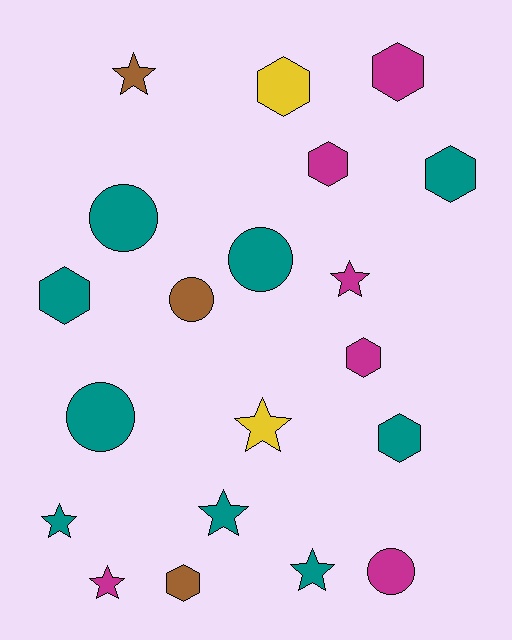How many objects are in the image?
There are 20 objects.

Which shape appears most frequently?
Hexagon, with 8 objects.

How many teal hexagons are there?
There are 3 teal hexagons.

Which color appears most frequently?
Teal, with 9 objects.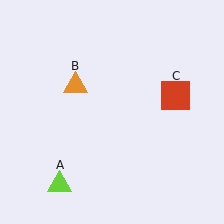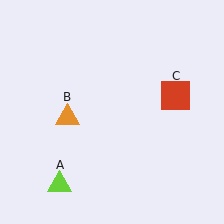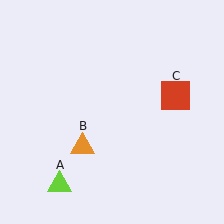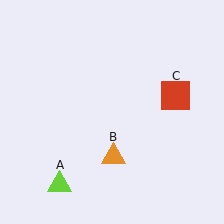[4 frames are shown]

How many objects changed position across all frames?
1 object changed position: orange triangle (object B).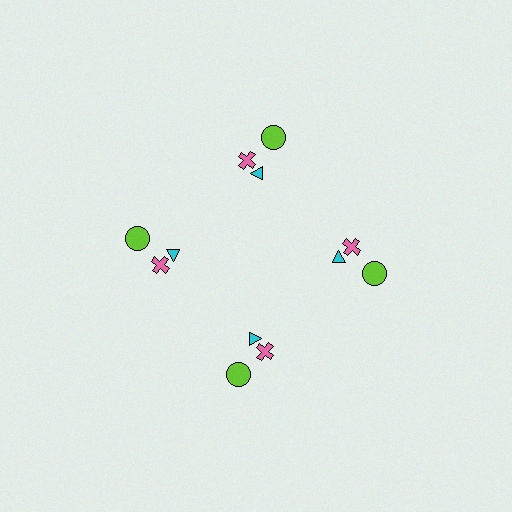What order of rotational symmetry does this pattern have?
This pattern has 4-fold rotational symmetry.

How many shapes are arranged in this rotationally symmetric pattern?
There are 12 shapes, arranged in 4 groups of 3.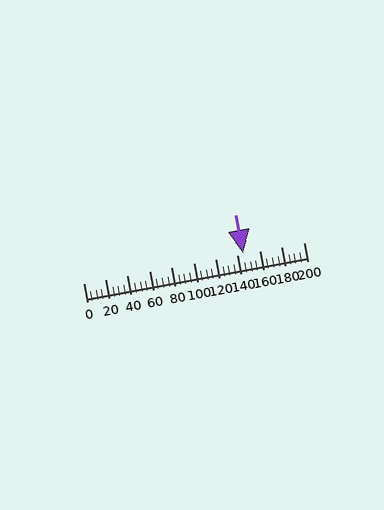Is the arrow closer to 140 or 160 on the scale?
The arrow is closer to 140.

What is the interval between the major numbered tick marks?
The major tick marks are spaced 20 units apart.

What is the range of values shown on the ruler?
The ruler shows values from 0 to 200.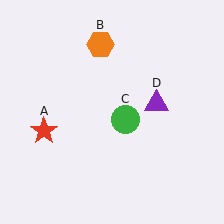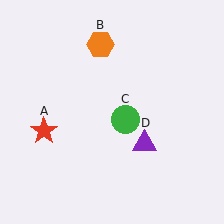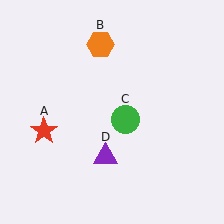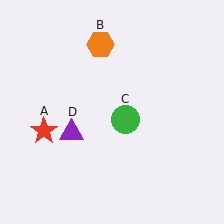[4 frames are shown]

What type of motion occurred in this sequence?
The purple triangle (object D) rotated clockwise around the center of the scene.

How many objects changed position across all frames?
1 object changed position: purple triangle (object D).